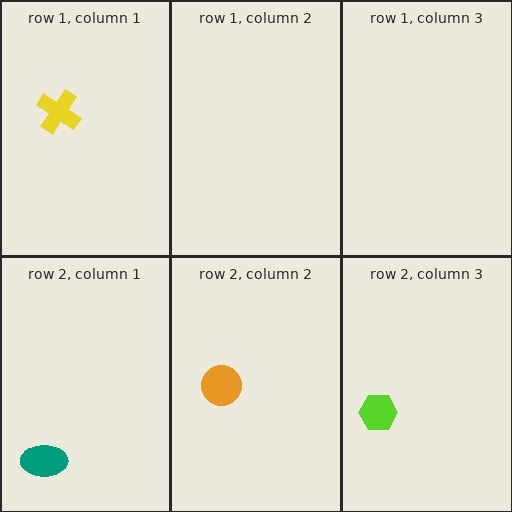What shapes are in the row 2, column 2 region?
The orange circle.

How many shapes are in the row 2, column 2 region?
1.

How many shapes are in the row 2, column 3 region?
1.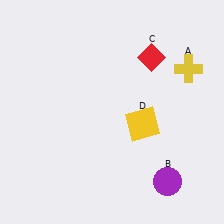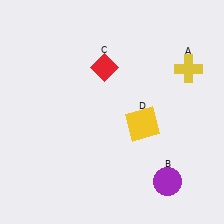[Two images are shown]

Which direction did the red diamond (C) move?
The red diamond (C) moved left.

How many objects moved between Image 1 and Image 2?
1 object moved between the two images.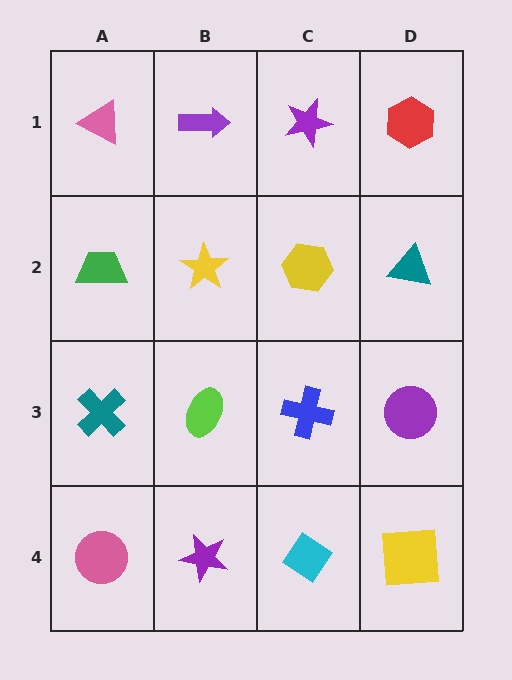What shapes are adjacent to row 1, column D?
A teal triangle (row 2, column D), a purple star (row 1, column C).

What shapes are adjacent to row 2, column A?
A pink triangle (row 1, column A), a teal cross (row 3, column A), a yellow star (row 2, column B).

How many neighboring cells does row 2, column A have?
3.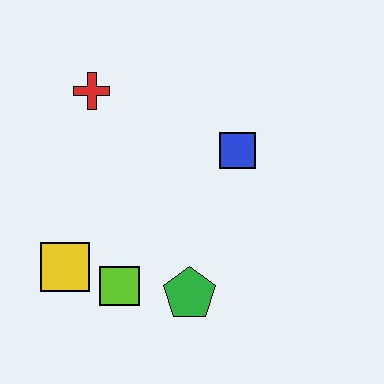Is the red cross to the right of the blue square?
No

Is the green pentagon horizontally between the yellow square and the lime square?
No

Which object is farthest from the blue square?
The yellow square is farthest from the blue square.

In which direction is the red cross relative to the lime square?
The red cross is above the lime square.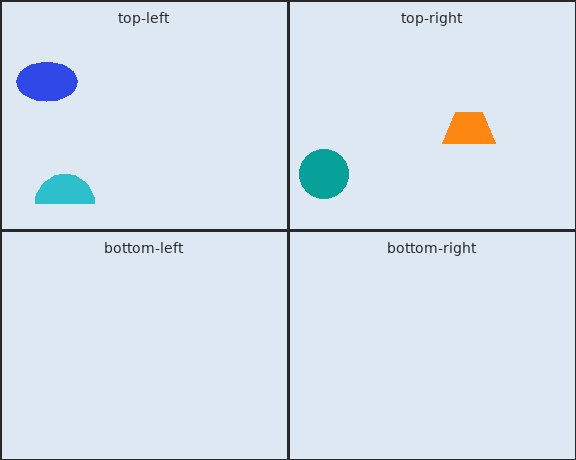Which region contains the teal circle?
The top-right region.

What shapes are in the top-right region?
The teal circle, the orange trapezoid.